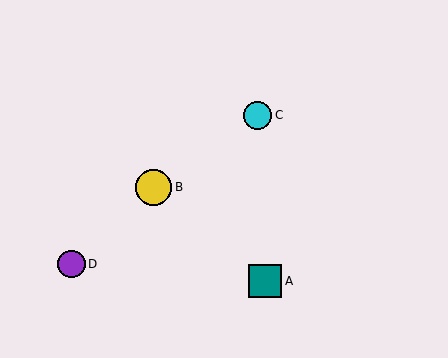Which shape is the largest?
The yellow circle (labeled B) is the largest.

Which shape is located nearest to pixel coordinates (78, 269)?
The purple circle (labeled D) at (72, 264) is nearest to that location.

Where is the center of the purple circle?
The center of the purple circle is at (72, 264).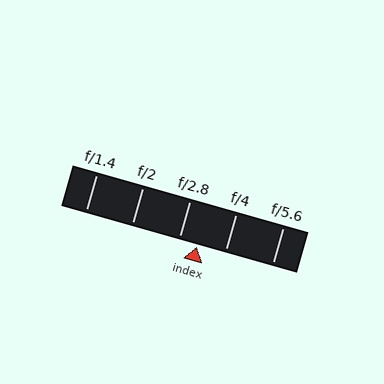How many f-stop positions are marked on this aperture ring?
There are 5 f-stop positions marked.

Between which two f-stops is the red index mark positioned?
The index mark is between f/2.8 and f/4.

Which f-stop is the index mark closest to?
The index mark is closest to f/2.8.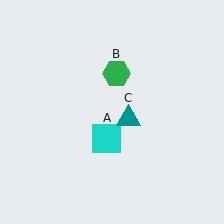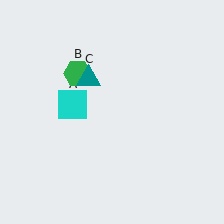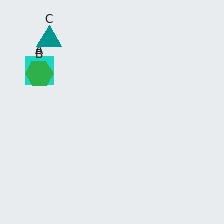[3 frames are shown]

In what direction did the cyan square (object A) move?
The cyan square (object A) moved up and to the left.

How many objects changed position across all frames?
3 objects changed position: cyan square (object A), green hexagon (object B), teal triangle (object C).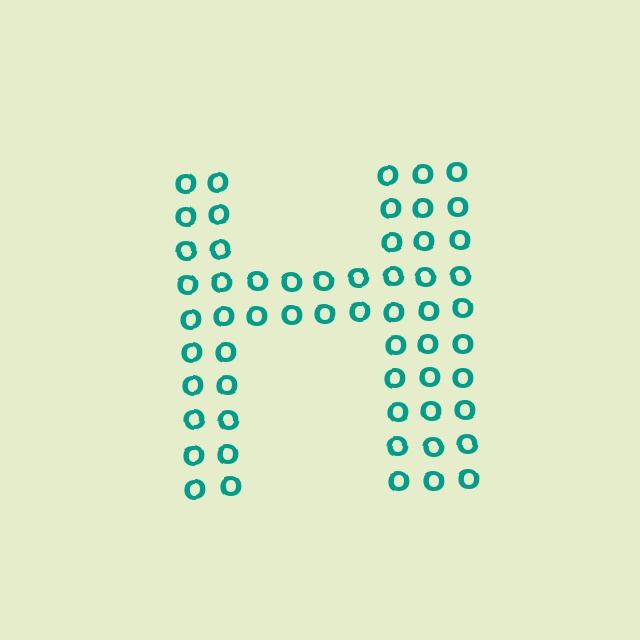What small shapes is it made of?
It is made of small letter O's.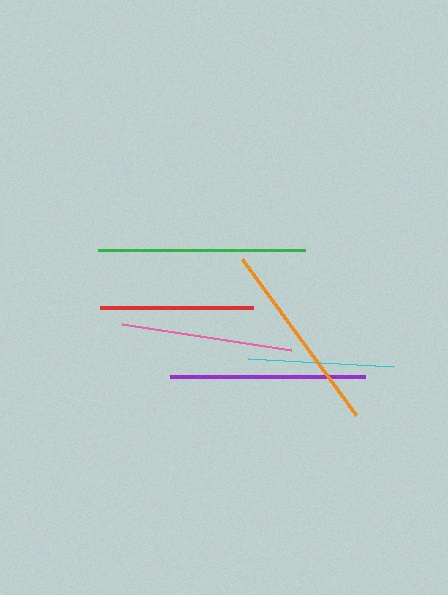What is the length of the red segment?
The red segment is approximately 153 pixels long.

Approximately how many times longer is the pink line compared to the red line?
The pink line is approximately 1.1 times the length of the red line.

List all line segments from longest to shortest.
From longest to shortest: green, purple, orange, pink, red, cyan.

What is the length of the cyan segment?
The cyan segment is approximately 146 pixels long.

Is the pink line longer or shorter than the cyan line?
The pink line is longer than the cyan line.